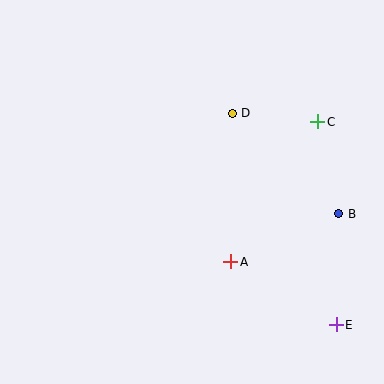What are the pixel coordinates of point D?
Point D is at (232, 114).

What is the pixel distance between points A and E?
The distance between A and E is 123 pixels.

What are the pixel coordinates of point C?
Point C is at (318, 122).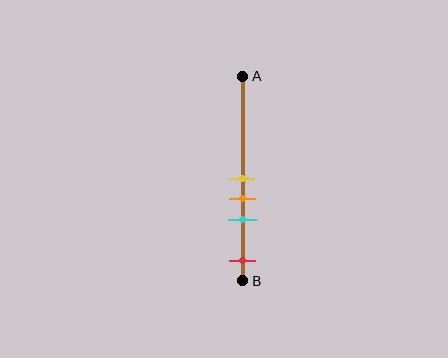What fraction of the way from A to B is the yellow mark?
The yellow mark is approximately 50% (0.5) of the way from A to B.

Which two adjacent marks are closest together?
The yellow and orange marks are the closest adjacent pair.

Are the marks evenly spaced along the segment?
No, the marks are not evenly spaced.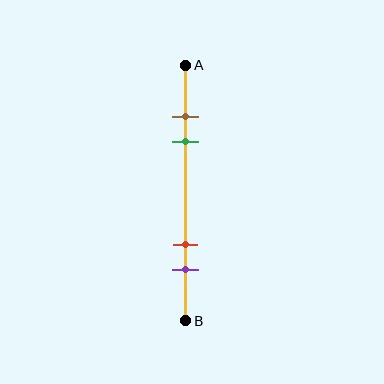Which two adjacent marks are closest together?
The brown and green marks are the closest adjacent pair.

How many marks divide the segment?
There are 4 marks dividing the segment.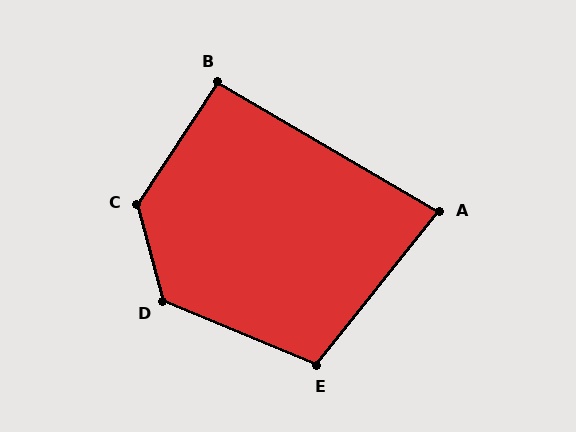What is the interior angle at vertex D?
Approximately 127 degrees (obtuse).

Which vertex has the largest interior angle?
C, at approximately 132 degrees.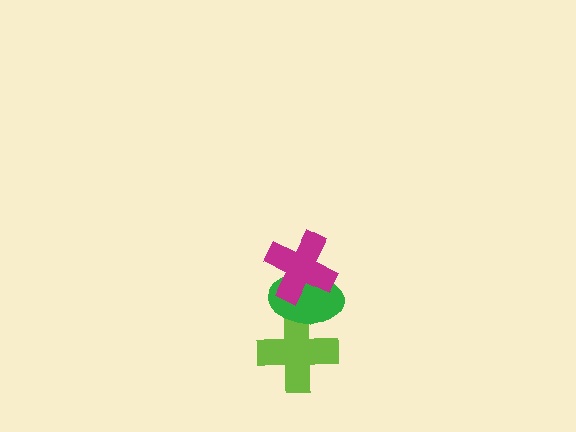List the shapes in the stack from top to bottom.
From top to bottom: the magenta cross, the green ellipse, the lime cross.